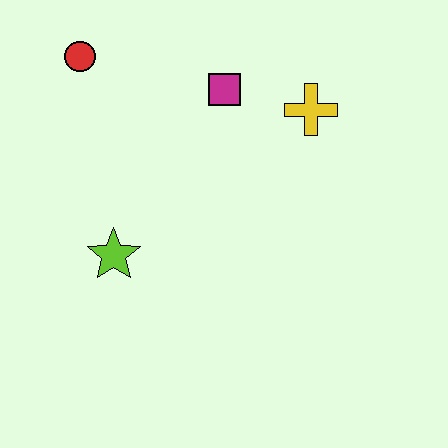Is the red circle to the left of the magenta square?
Yes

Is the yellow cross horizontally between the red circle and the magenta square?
No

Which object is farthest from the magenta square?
The lime star is farthest from the magenta square.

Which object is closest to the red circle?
The magenta square is closest to the red circle.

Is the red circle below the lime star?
No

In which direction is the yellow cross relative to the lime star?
The yellow cross is to the right of the lime star.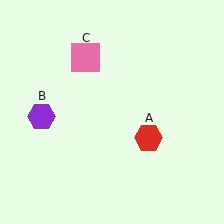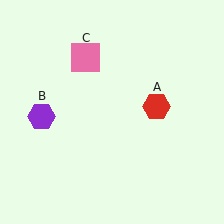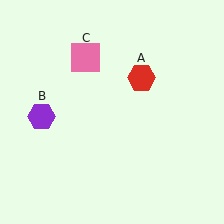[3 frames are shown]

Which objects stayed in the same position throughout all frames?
Purple hexagon (object B) and pink square (object C) remained stationary.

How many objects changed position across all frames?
1 object changed position: red hexagon (object A).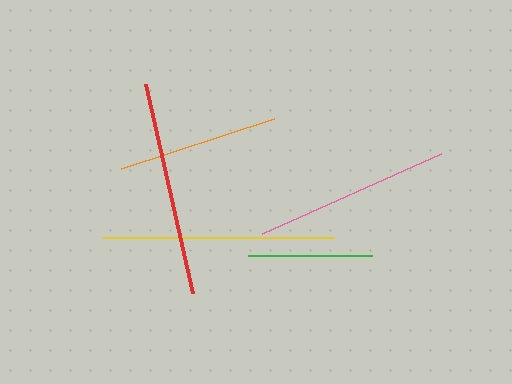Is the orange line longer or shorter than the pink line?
The pink line is longer than the orange line.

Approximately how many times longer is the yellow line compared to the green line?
The yellow line is approximately 1.9 times the length of the green line.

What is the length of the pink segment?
The pink segment is approximately 197 pixels long.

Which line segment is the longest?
The yellow line is the longest at approximately 231 pixels.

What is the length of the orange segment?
The orange segment is approximately 161 pixels long.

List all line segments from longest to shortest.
From longest to shortest: yellow, red, pink, orange, green.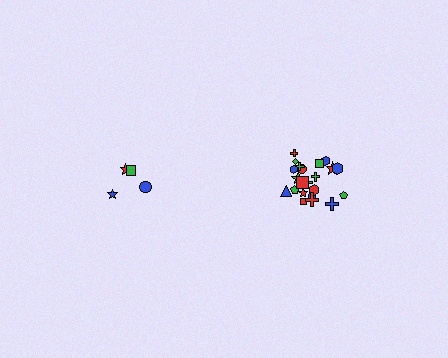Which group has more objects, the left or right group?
The right group.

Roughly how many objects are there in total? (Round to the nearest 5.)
Roughly 25 objects in total.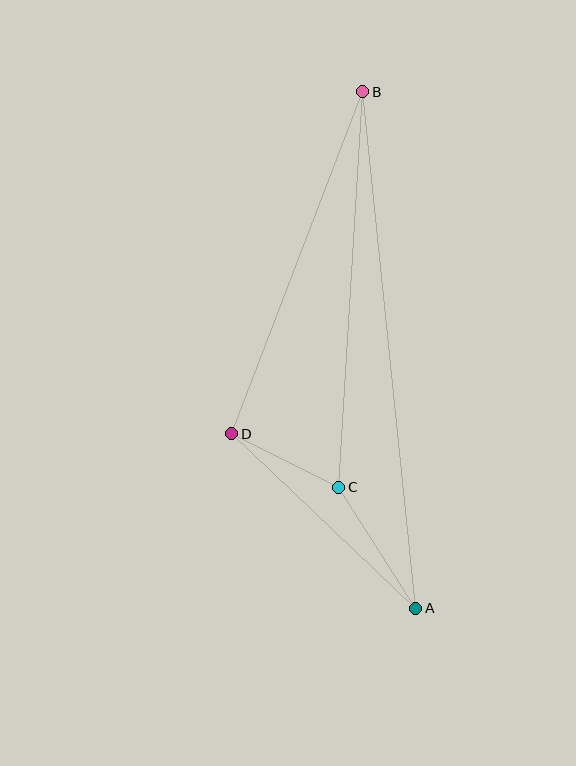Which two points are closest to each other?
Points C and D are closest to each other.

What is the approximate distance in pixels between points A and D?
The distance between A and D is approximately 253 pixels.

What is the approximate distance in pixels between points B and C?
The distance between B and C is approximately 396 pixels.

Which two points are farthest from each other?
Points A and B are farthest from each other.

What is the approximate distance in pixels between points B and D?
The distance between B and D is approximately 366 pixels.